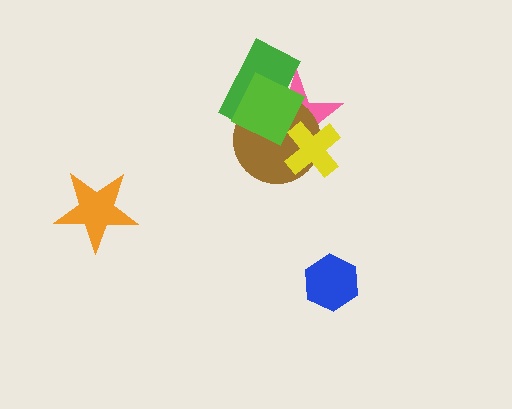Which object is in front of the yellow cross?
The lime diamond is in front of the yellow cross.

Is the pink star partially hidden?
Yes, it is partially covered by another shape.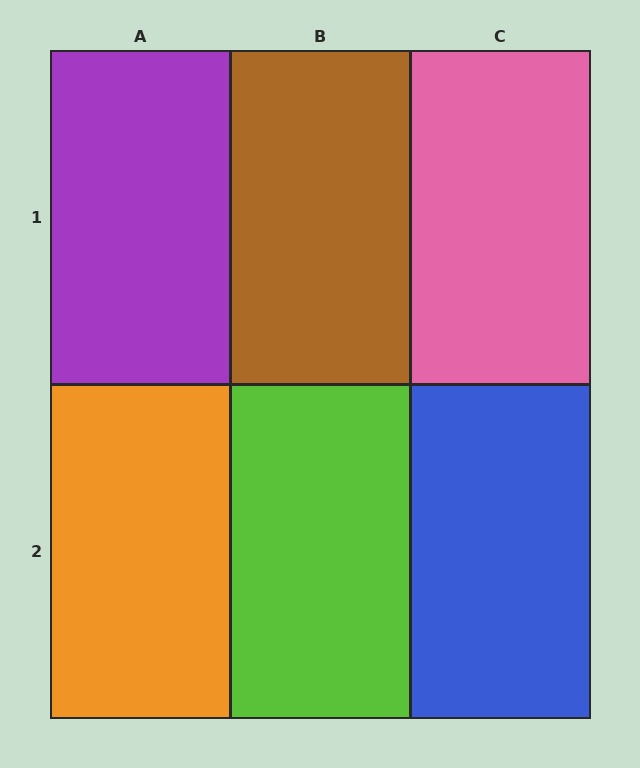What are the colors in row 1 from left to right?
Purple, brown, pink.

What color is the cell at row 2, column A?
Orange.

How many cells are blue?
1 cell is blue.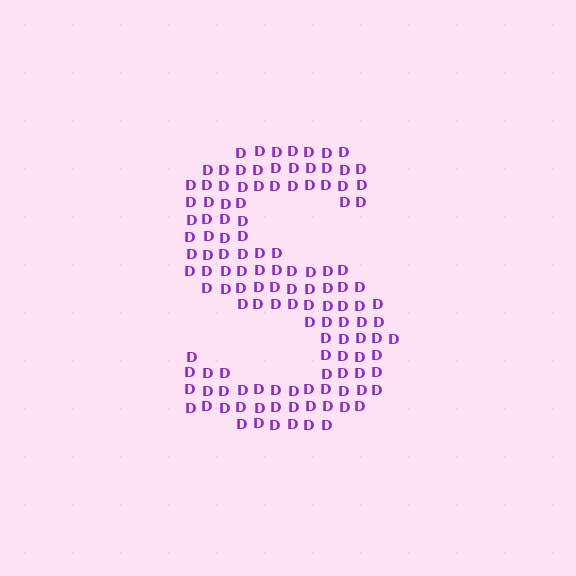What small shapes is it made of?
It is made of small letter D's.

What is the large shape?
The large shape is the letter S.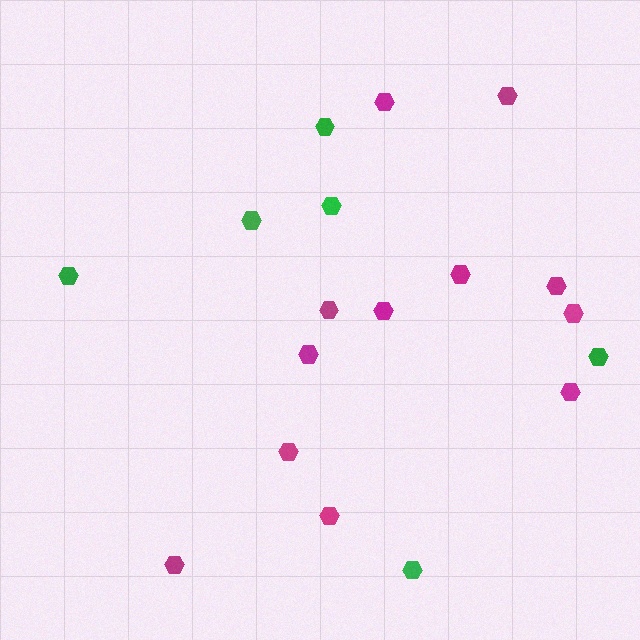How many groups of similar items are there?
There are 2 groups: one group of magenta hexagons (12) and one group of green hexagons (6).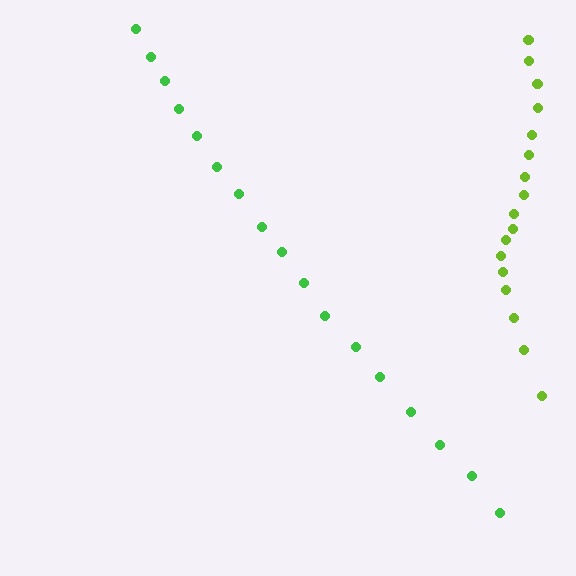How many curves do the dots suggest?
There are 2 distinct paths.